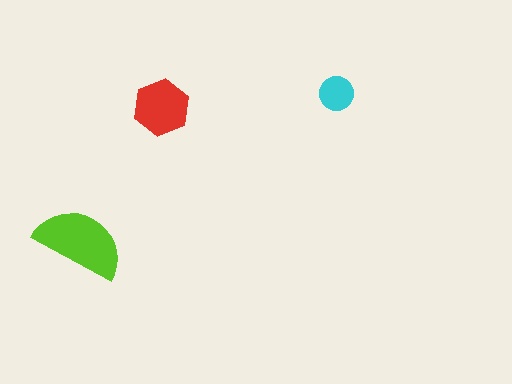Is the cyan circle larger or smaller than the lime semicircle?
Smaller.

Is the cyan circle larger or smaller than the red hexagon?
Smaller.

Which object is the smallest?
The cyan circle.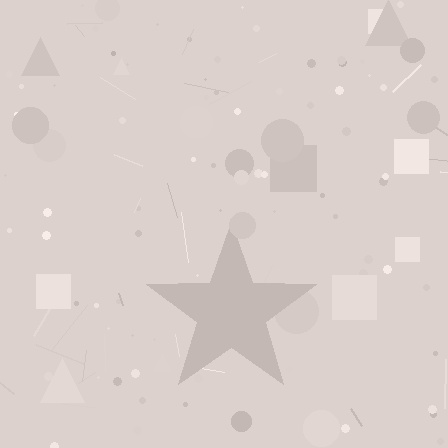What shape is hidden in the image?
A star is hidden in the image.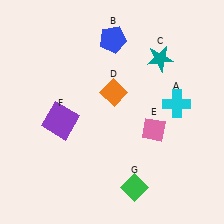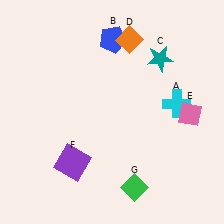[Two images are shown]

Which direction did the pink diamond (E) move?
The pink diamond (E) moved right.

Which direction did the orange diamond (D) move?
The orange diamond (D) moved up.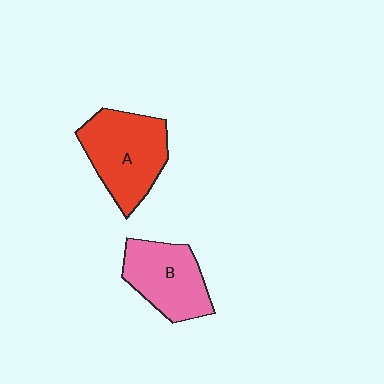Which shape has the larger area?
Shape A (red).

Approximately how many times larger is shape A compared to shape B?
Approximately 1.2 times.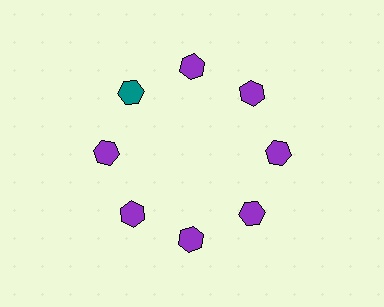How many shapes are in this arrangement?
There are 8 shapes arranged in a ring pattern.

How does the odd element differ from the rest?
It has a different color: teal instead of purple.